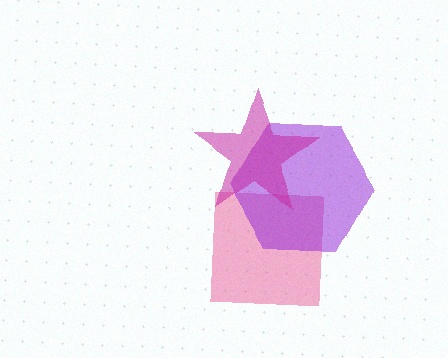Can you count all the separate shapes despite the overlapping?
Yes, there are 3 separate shapes.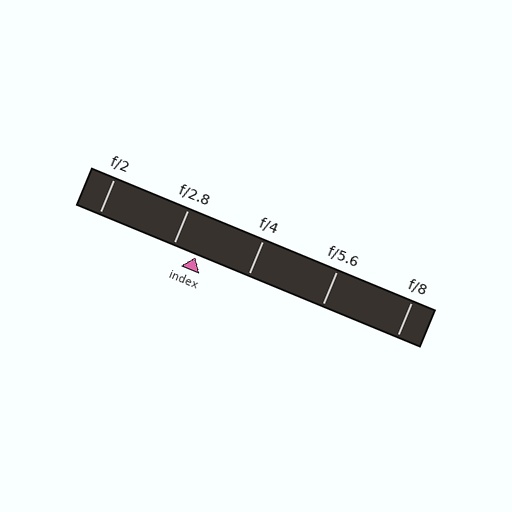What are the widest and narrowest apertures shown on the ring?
The widest aperture shown is f/2 and the narrowest is f/8.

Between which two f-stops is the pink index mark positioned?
The index mark is between f/2.8 and f/4.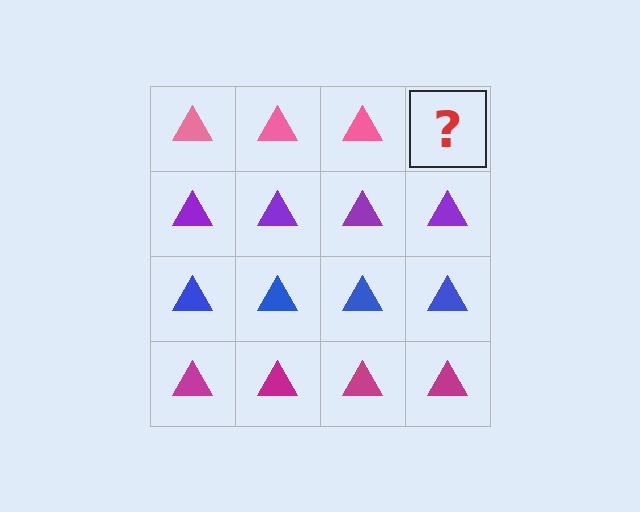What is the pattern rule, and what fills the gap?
The rule is that each row has a consistent color. The gap should be filled with a pink triangle.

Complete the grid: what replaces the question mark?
The question mark should be replaced with a pink triangle.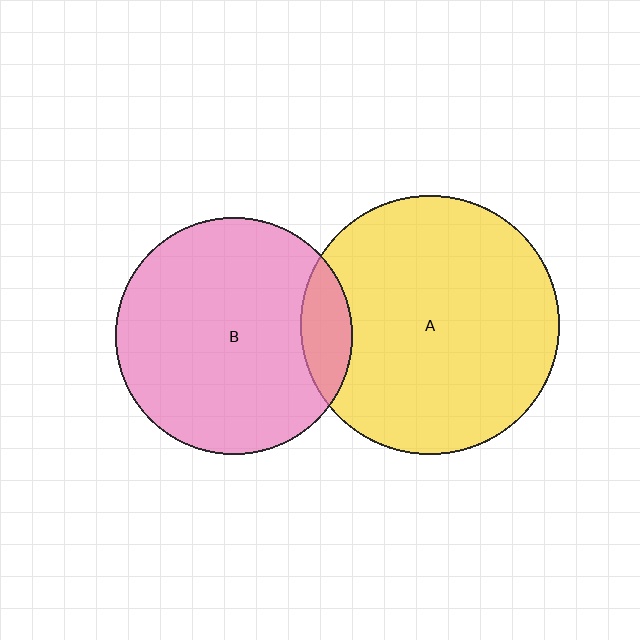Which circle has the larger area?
Circle A (yellow).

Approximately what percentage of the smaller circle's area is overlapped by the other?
Approximately 10%.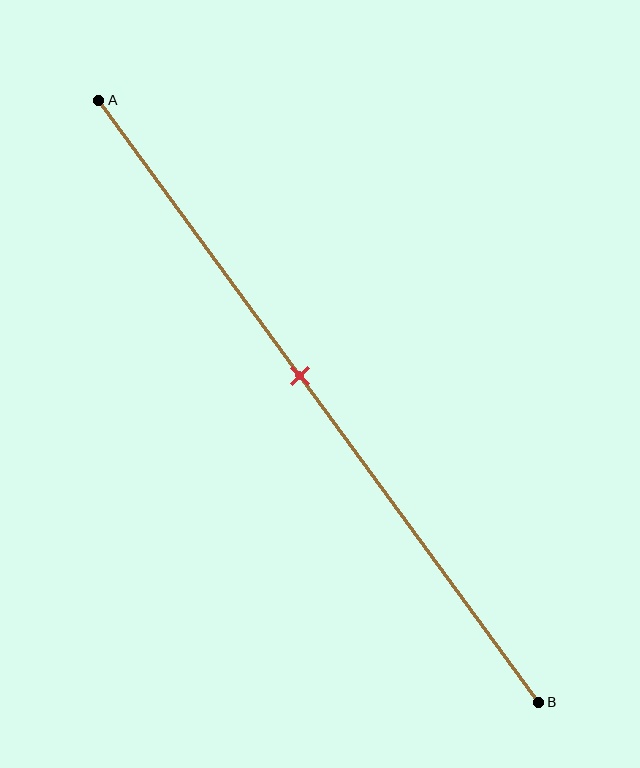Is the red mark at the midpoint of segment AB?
No, the mark is at about 45% from A, not at the 50% midpoint.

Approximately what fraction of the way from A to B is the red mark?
The red mark is approximately 45% of the way from A to B.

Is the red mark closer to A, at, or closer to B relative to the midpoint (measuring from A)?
The red mark is closer to point A than the midpoint of segment AB.